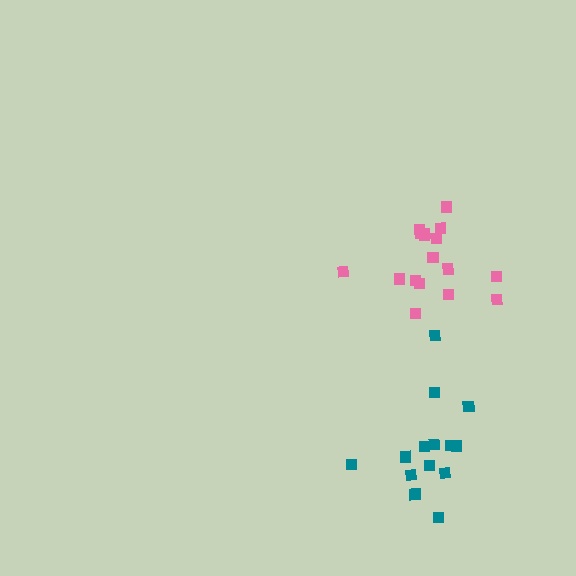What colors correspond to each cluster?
The clusters are colored: pink, teal.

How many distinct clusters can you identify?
There are 2 distinct clusters.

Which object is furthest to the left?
The teal cluster is leftmost.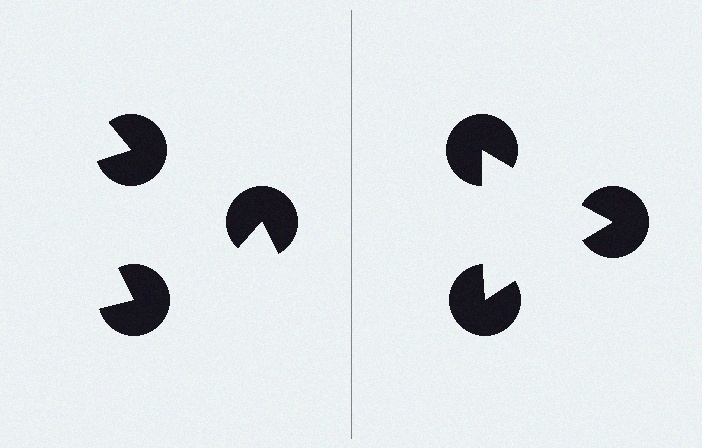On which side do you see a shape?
An illusory triangle appears on the right side. On the left side the wedge cuts are rotated, so no coherent shape forms.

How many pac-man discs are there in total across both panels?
6 — 3 on each side.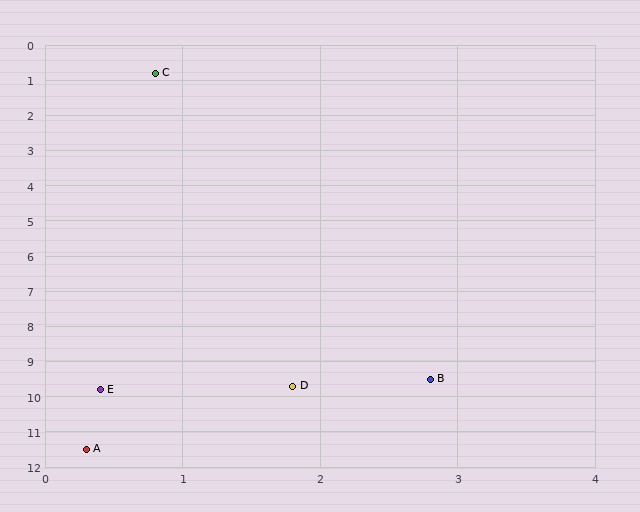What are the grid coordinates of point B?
Point B is at approximately (2.8, 9.5).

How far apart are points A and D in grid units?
Points A and D are about 2.3 grid units apart.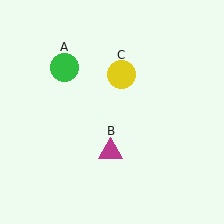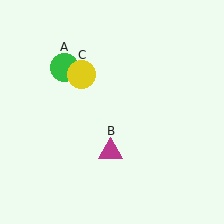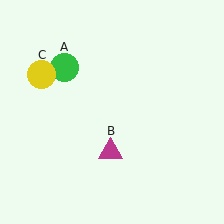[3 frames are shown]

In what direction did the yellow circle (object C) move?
The yellow circle (object C) moved left.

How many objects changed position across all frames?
1 object changed position: yellow circle (object C).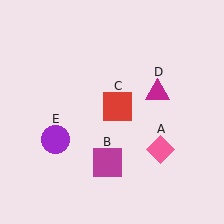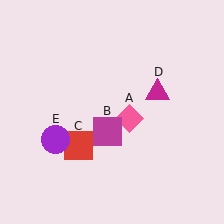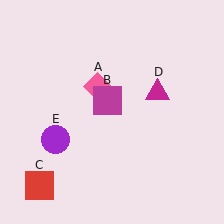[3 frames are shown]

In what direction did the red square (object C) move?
The red square (object C) moved down and to the left.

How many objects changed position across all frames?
3 objects changed position: pink diamond (object A), magenta square (object B), red square (object C).